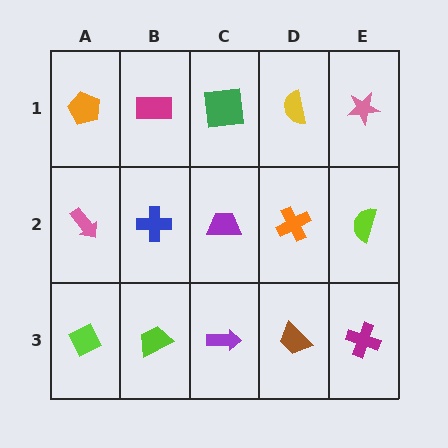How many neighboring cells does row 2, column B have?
4.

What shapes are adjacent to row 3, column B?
A blue cross (row 2, column B), a lime diamond (row 3, column A), a purple arrow (row 3, column C).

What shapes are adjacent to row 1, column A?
A pink arrow (row 2, column A), a magenta rectangle (row 1, column B).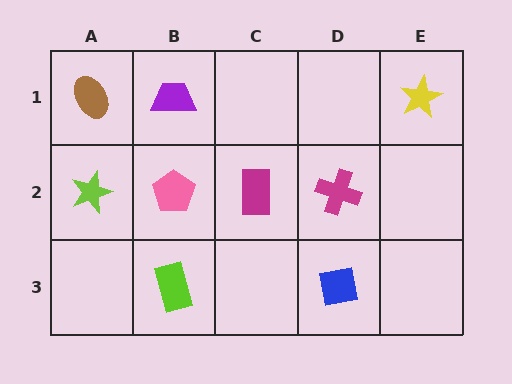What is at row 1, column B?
A purple trapezoid.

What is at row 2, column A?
A lime star.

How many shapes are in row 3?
2 shapes.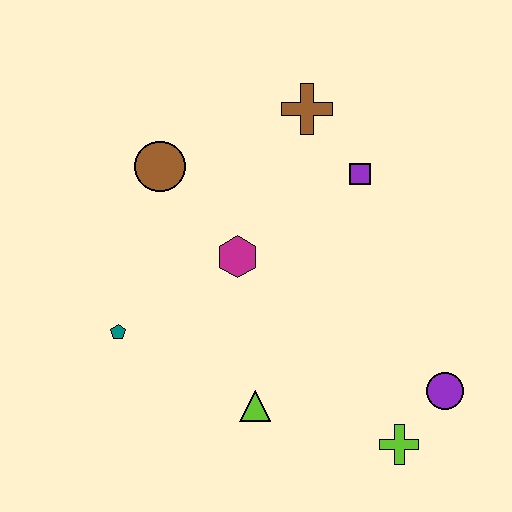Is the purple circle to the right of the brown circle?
Yes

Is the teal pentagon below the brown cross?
Yes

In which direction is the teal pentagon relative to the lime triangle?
The teal pentagon is to the left of the lime triangle.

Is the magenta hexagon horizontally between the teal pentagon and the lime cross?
Yes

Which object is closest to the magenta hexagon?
The brown circle is closest to the magenta hexagon.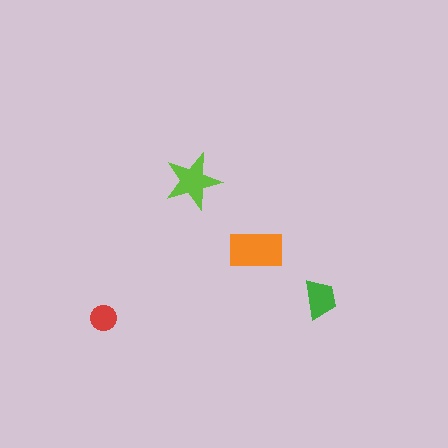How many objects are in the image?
There are 4 objects in the image.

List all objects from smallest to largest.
The red circle, the green trapezoid, the lime star, the orange rectangle.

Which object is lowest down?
The red circle is bottommost.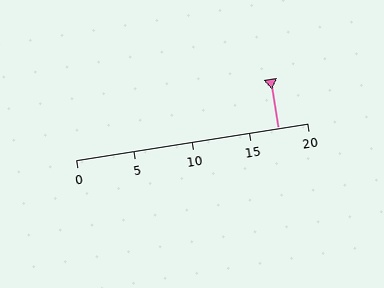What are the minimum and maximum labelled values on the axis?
The axis runs from 0 to 20.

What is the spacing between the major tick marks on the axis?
The major ticks are spaced 5 apart.